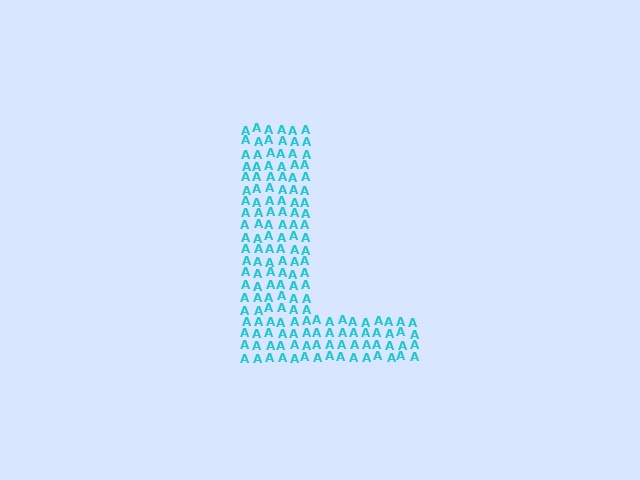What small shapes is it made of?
It is made of small letter A's.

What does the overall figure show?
The overall figure shows the letter L.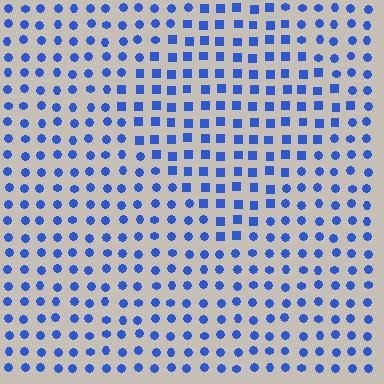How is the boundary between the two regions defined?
The boundary is defined by a change in element shape: squares inside vs. circles outside. All elements share the same color and spacing.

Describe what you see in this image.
The image is filled with small blue elements arranged in a uniform grid. A diamond-shaped region contains squares, while the surrounding area contains circles. The boundary is defined purely by the change in element shape.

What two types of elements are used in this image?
The image uses squares inside the diamond region and circles outside it.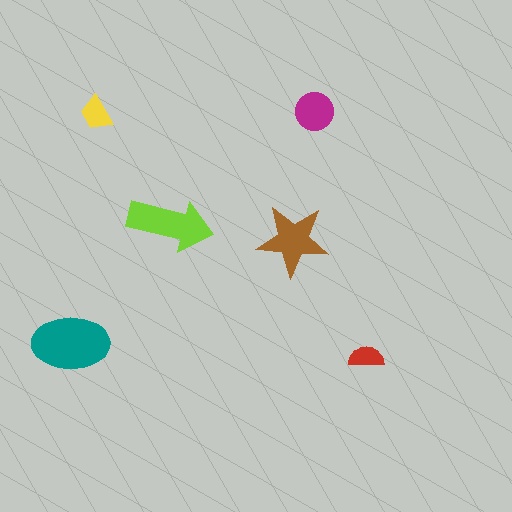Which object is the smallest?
The red semicircle.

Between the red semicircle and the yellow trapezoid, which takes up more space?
The yellow trapezoid.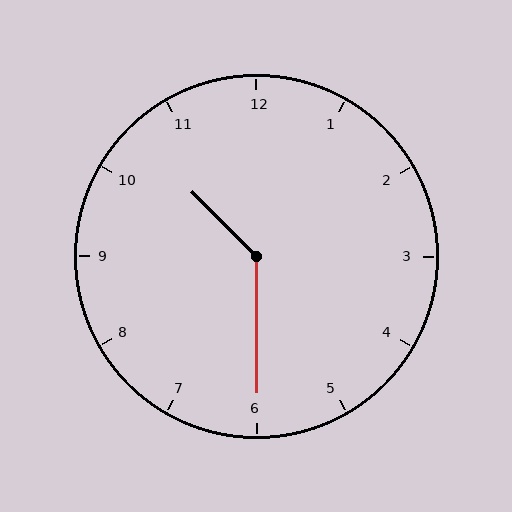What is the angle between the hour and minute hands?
Approximately 135 degrees.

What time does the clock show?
10:30.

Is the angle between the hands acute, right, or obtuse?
It is obtuse.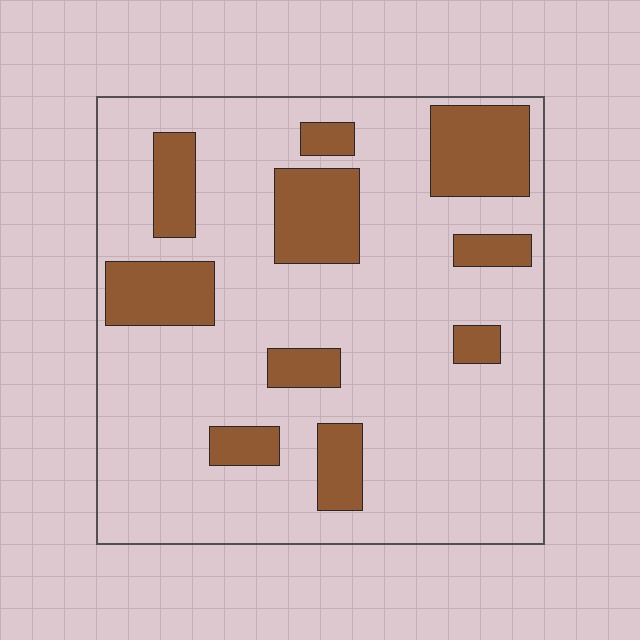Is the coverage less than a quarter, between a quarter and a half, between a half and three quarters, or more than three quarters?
Less than a quarter.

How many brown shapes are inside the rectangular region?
10.